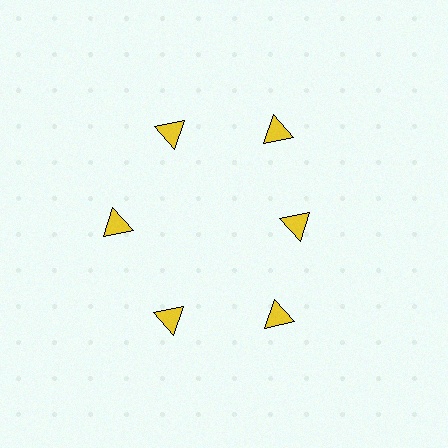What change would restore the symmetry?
The symmetry would be restored by moving it outward, back onto the ring so that all 6 triangles sit at equal angles and equal distance from the center.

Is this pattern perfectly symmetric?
No. The 6 yellow triangles are arranged in a ring, but one element near the 3 o'clock position is pulled inward toward the center, breaking the 6-fold rotational symmetry.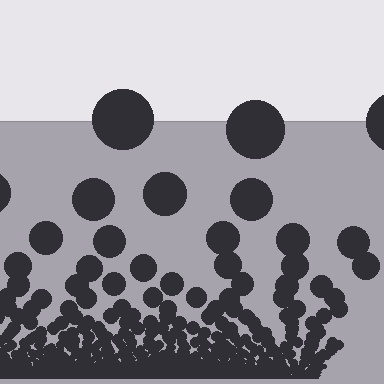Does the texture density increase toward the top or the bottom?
Density increases toward the bottom.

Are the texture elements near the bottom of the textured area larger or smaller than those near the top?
Smaller. The gradient is inverted — elements near the bottom are smaller and denser.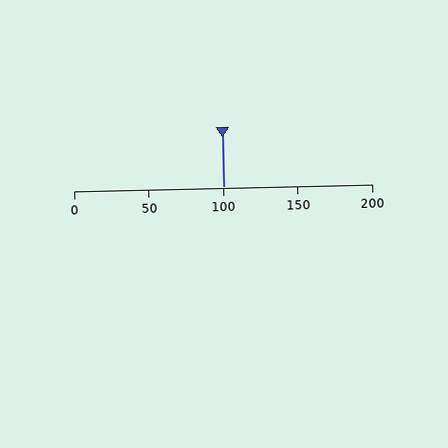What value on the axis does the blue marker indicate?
The marker indicates approximately 100.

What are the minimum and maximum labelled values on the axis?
The axis runs from 0 to 200.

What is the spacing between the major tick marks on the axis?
The major ticks are spaced 50 apart.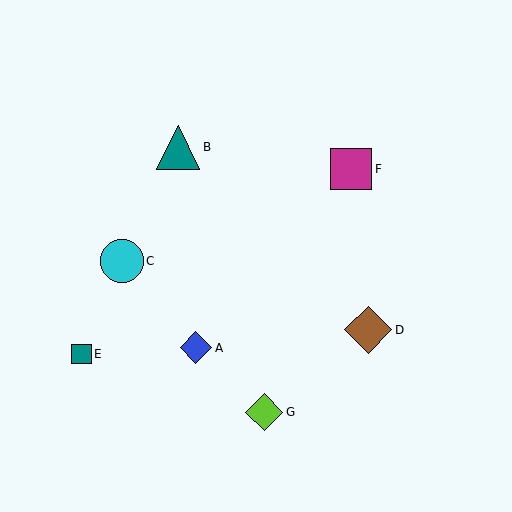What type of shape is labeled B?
Shape B is a teal triangle.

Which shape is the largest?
The brown diamond (labeled D) is the largest.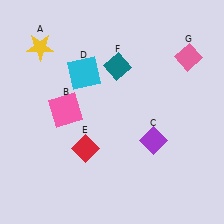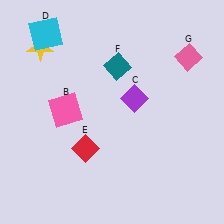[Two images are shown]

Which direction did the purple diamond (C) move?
The purple diamond (C) moved up.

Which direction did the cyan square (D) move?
The cyan square (D) moved up.